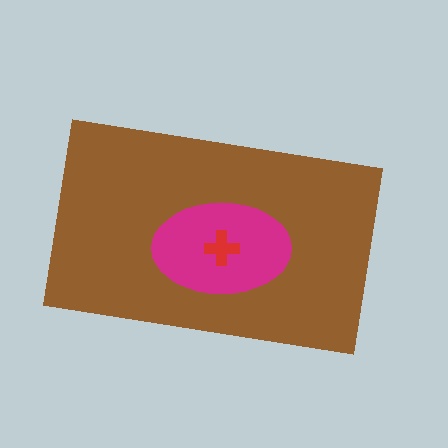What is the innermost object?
The red cross.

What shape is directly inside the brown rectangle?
The magenta ellipse.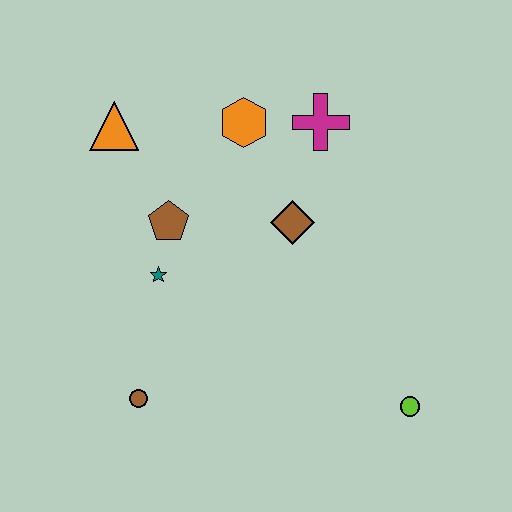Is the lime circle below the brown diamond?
Yes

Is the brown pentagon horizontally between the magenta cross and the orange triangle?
Yes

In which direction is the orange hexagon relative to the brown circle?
The orange hexagon is above the brown circle.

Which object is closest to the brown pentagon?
The teal star is closest to the brown pentagon.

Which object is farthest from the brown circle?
The magenta cross is farthest from the brown circle.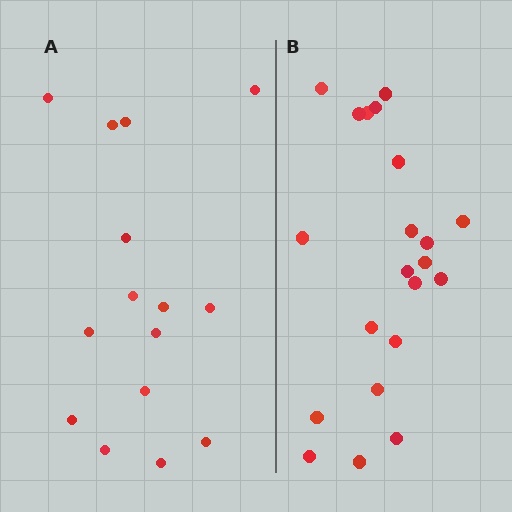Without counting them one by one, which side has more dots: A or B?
Region B (the right region) has more dots.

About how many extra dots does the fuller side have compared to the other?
Region B has about 6 more dots than region A.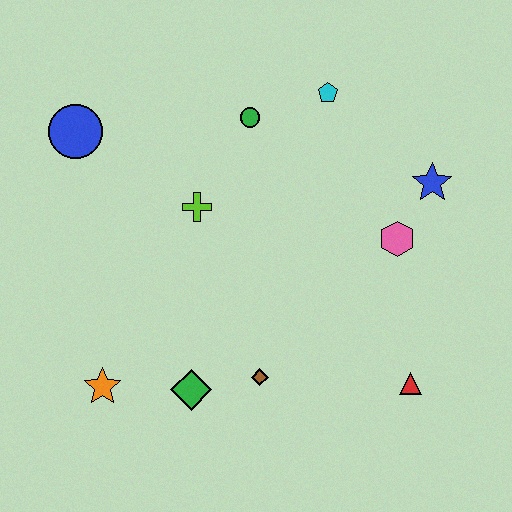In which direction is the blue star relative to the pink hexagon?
The blue star is above the pink hexagon.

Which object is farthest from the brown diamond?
The blue circle is farthest from the brown diamond.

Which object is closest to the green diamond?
The brown diamond is closest to the green diamond.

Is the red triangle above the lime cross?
No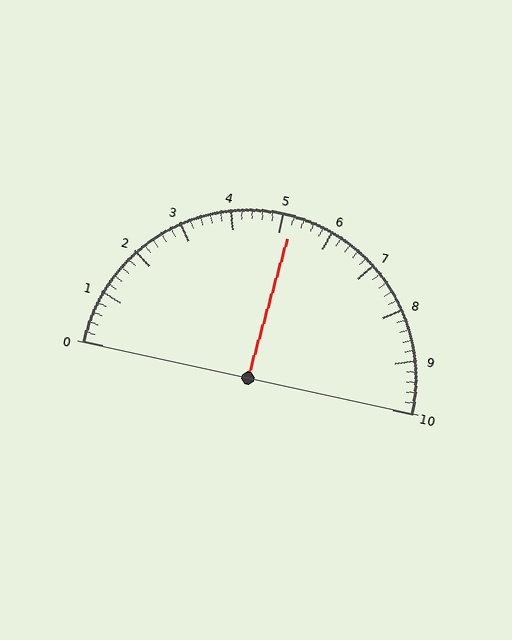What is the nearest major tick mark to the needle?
The nearest major tick mark is 5.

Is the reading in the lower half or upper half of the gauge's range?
The reading is in the upper half of the range (0 to 10).